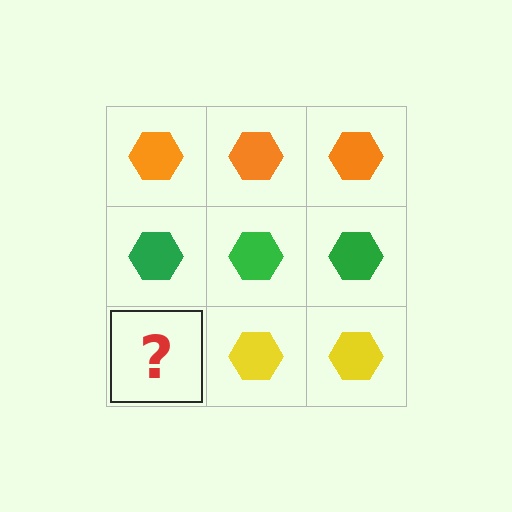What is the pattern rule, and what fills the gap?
The rule is that each row has a consistent color. The gap should be filled with a yellow hexagon.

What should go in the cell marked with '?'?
The missing cell should contain a yellow hexagon.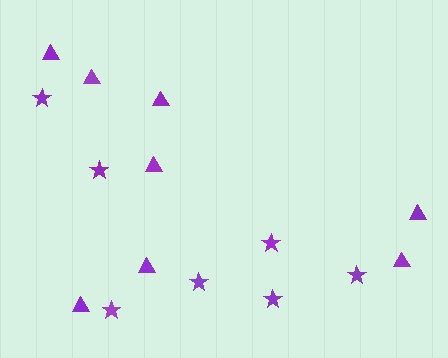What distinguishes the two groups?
There are 2 groups: one group of triangles (8) and one group of stars (7).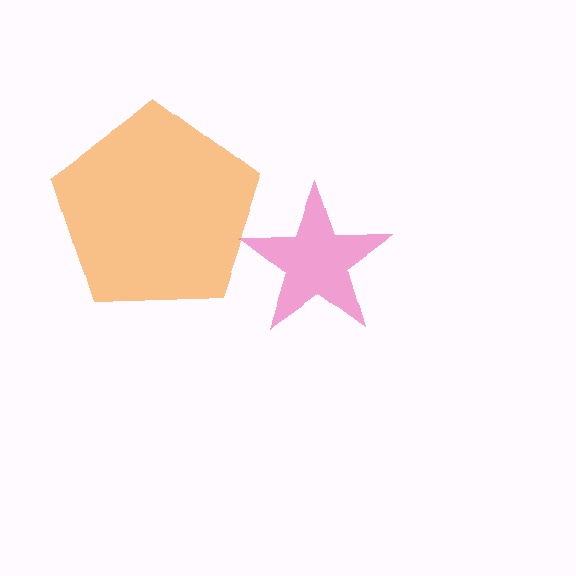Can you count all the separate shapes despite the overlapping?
Yes, there are 2 separate shapes.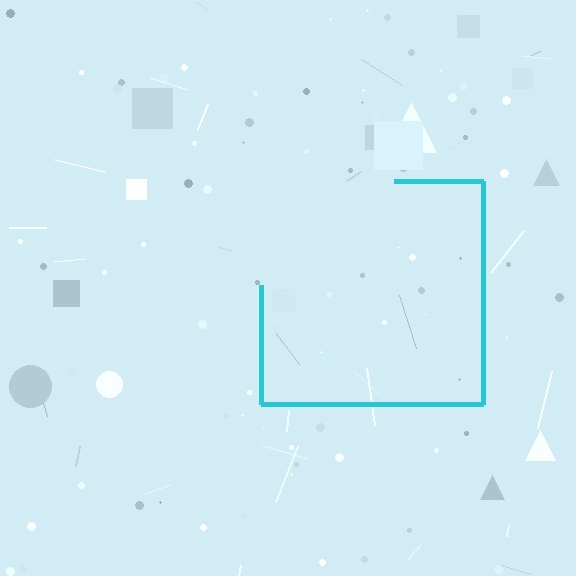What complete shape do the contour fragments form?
The contour fragments form a square.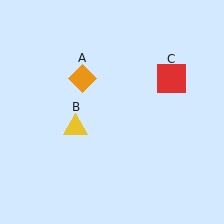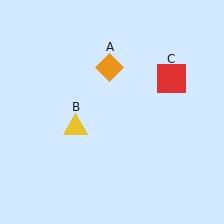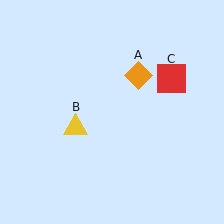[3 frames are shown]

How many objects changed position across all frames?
1 object changed position: orange diamond (object A).